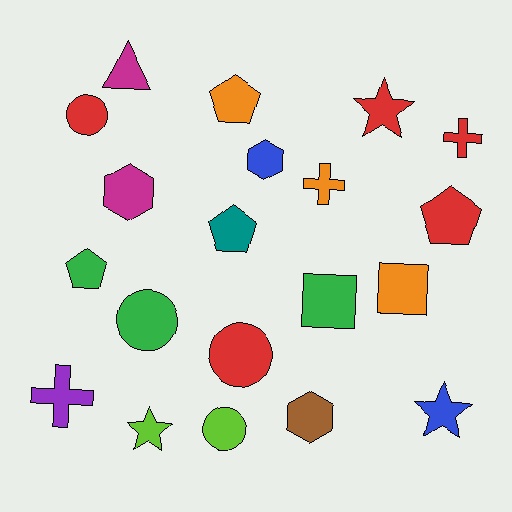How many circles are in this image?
There are 4 circles.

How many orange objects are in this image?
There are 3 orange objects.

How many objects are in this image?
There are 20 objects.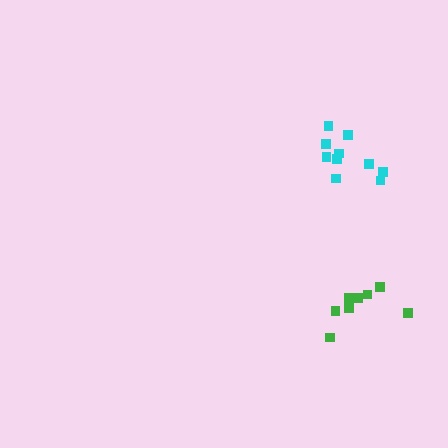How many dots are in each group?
Group 1: 10 dots, Group 2: 8 dots (18 total).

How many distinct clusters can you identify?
There are 2 distinct clusters.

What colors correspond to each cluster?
The clusters are colored: cyan, green.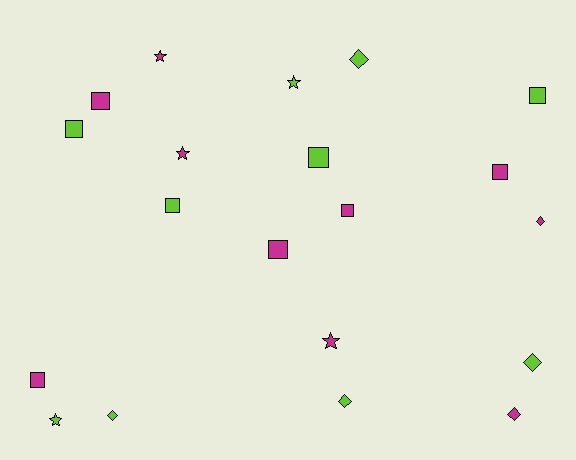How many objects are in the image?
There are 20 objects.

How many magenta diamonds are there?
There are 2 magenta diamonds.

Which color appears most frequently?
Lime, with 10 objects.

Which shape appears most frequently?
Square, with 9 objects.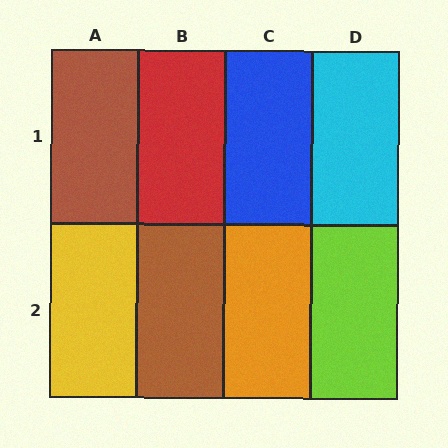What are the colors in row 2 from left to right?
Yellow, brown, orange, lime.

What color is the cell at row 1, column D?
Cyan.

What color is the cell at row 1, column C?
Blue.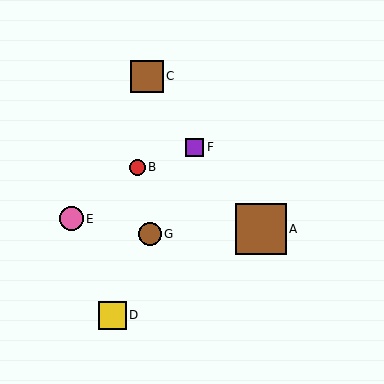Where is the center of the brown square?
The center of the brown square is at (261, 229).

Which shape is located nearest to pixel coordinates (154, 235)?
The brown circle (labeled G) at (150, 234) is nearest to that location.